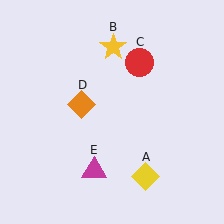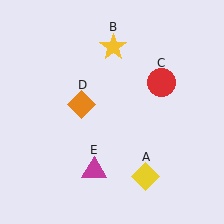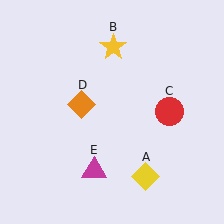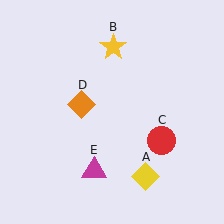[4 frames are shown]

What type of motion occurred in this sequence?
The red circle (object C) rotated clockwise around the center of the scene.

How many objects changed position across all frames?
1 object changed position: red circle (object C).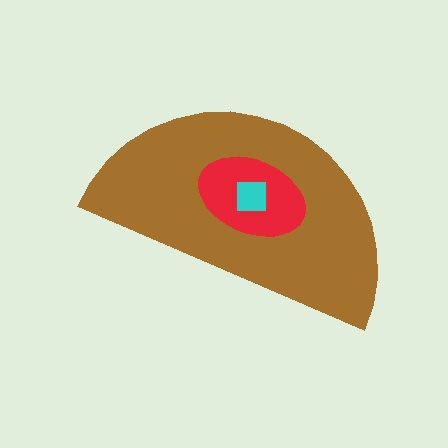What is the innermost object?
The cyan square.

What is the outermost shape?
The brown semicircle.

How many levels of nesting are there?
3.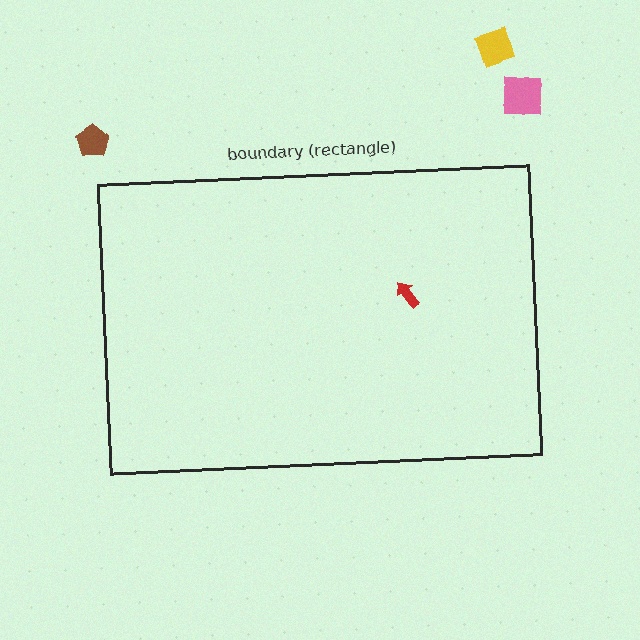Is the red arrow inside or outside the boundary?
Inside.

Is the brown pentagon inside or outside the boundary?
Outside.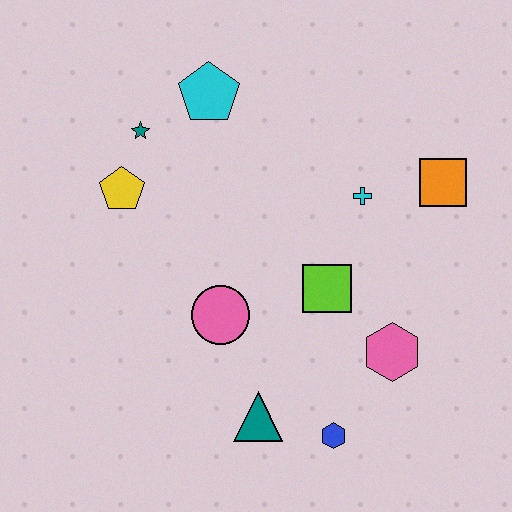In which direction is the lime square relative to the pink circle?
The lime square is to the right of the pink circle.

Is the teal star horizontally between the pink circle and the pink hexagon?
No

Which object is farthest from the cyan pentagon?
The blue hexagon is farthest from the cyan pentagon.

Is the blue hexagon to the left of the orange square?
Yes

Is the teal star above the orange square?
Yes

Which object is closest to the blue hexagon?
The teal triangle is closest to the blue hexagon.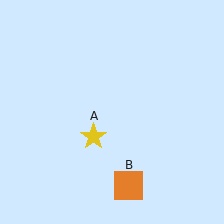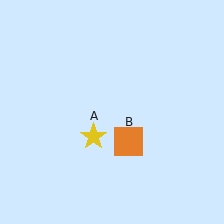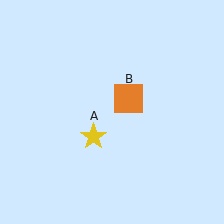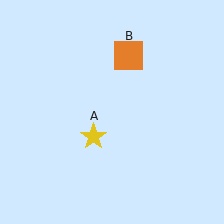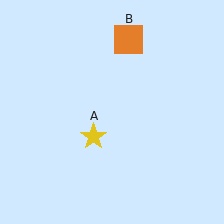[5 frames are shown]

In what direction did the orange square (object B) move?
The orange square (object B) moved up.